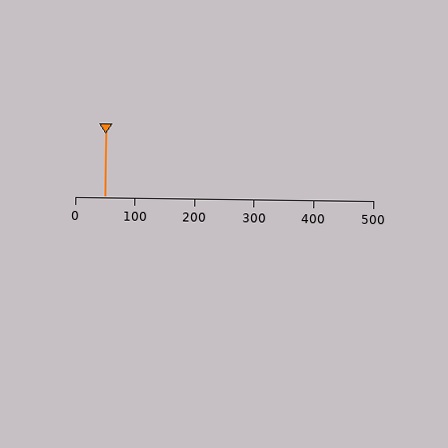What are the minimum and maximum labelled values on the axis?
The axis runs from 0 to 500.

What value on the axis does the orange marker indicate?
The marker indicates approximately 50.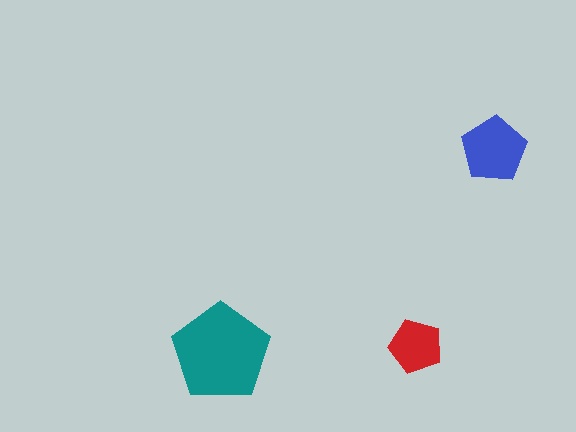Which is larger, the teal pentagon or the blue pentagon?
The teal one.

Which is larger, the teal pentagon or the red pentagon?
The teal one.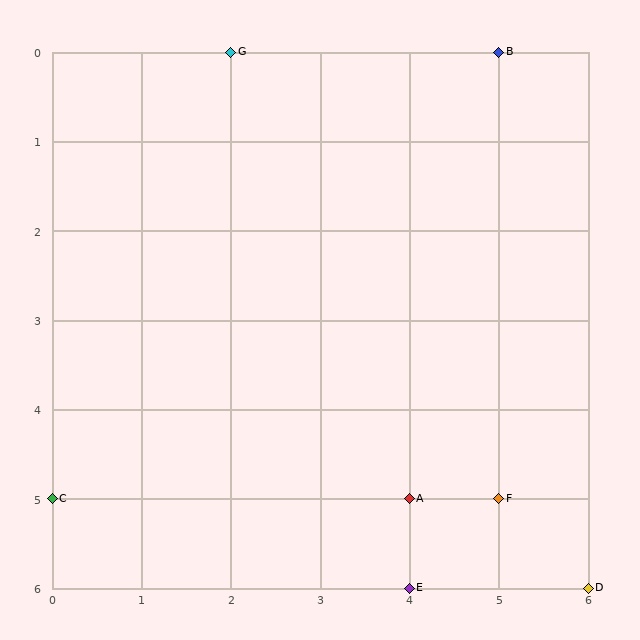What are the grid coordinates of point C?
Point C is at grid coordinates (0, 5).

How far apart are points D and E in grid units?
Points D and E are 2 columns apart.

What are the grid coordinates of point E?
Point E is at grid coordinates (4, 6).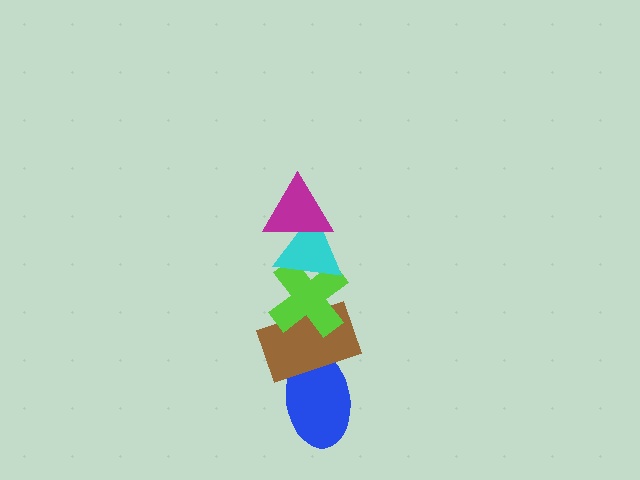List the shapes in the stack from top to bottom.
From top to bottom: the magenta triangle, the cyan triangle, the lime cross, the brown rectangle, the blue ellipse.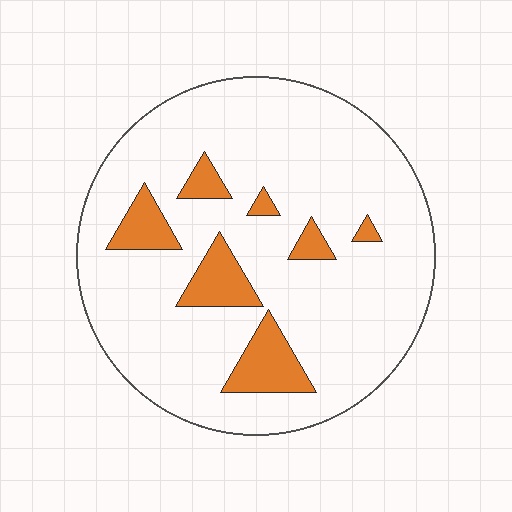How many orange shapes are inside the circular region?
7.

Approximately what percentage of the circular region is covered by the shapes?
Approximately 15%.